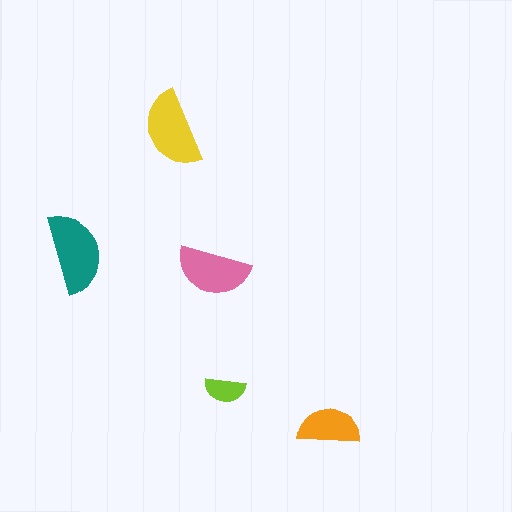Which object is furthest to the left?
The teal semicircle is leftmost.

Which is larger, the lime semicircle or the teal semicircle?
The teal one.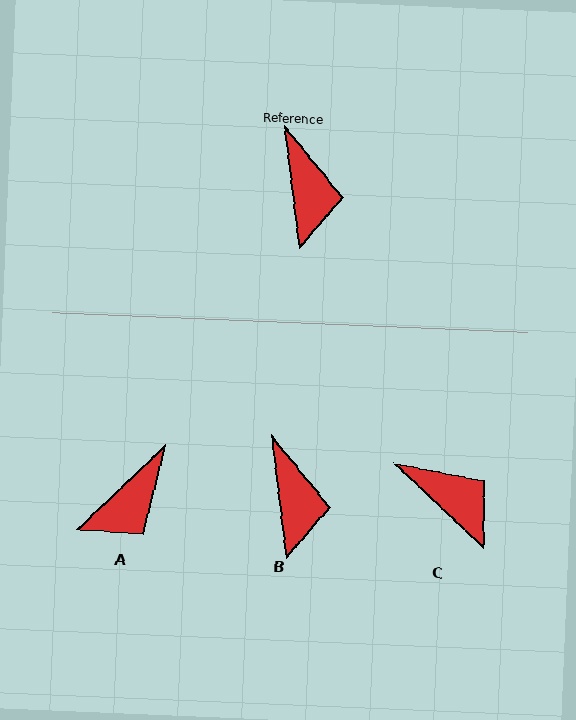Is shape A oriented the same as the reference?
No, it is off by about 53 degrees.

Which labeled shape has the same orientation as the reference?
B.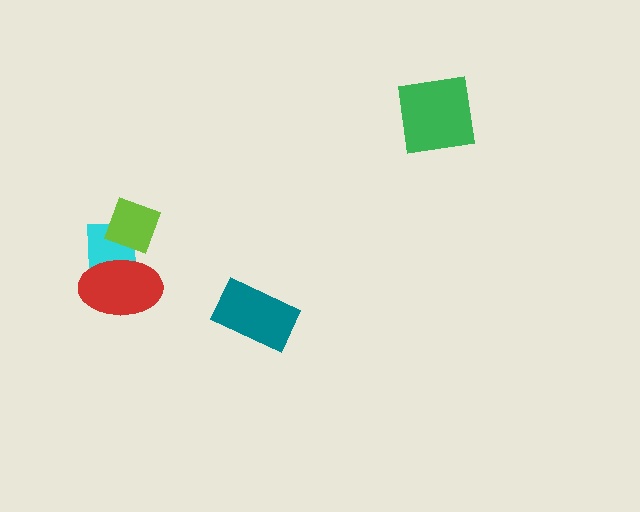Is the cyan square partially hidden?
Yes, it is partially covered by another shape.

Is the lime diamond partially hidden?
Yes, it is partially covered by another shape.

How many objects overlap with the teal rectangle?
0 objects overlap with the teal rectangle.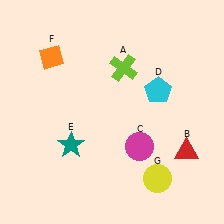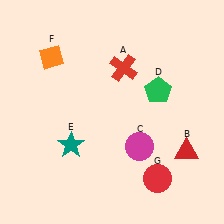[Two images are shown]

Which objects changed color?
A changed from lime to red. D changed from cyan to green. G changed from yellow to red.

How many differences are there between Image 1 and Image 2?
There are 3 differences between the two images.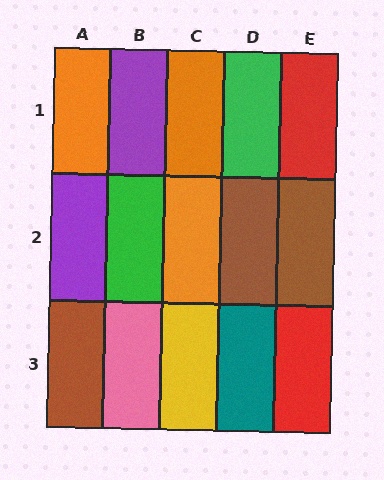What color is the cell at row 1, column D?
Green.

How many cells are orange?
3 cells are orange.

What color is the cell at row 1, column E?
Red.